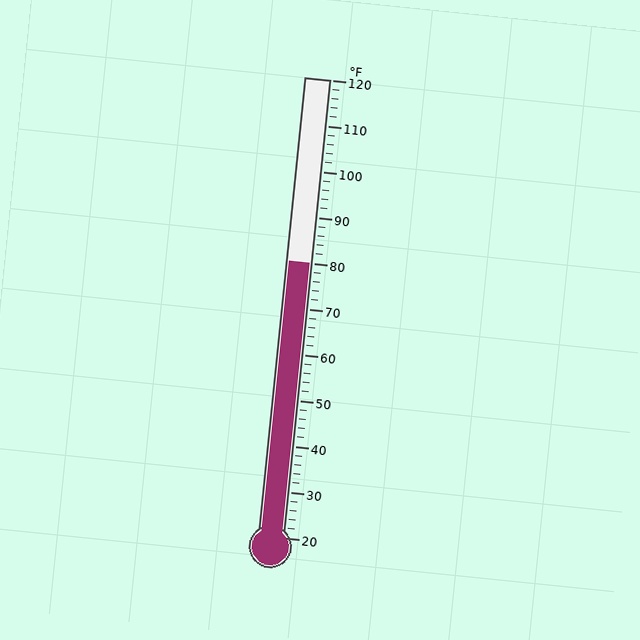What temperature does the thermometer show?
The thermometer shows approximately 80°F.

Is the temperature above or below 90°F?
The temperature is below 90°F.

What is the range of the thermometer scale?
The thermometer scale ranges from 20°F to 120°F.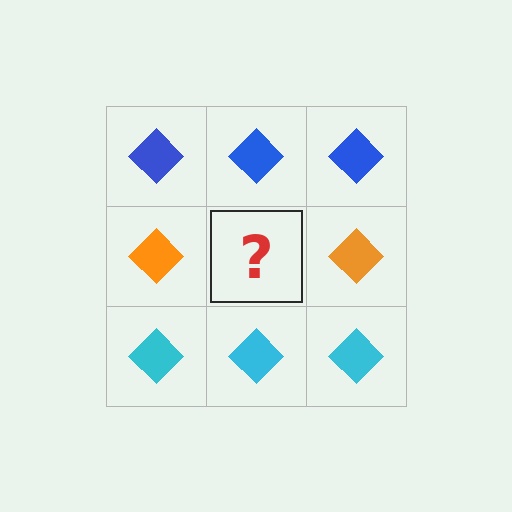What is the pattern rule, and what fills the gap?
The rule is that each row has a consistent color. The gap should be filled with an orange diamond.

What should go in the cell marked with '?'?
The missing cell should contain an orange diamond.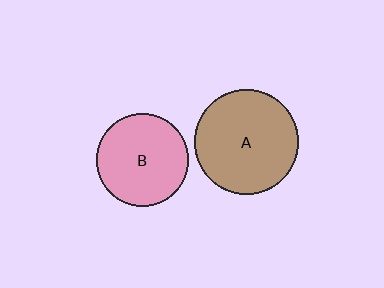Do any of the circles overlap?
No, none of the circles overlap.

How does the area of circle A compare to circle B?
Approximately 1.3 times.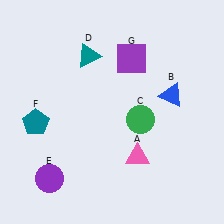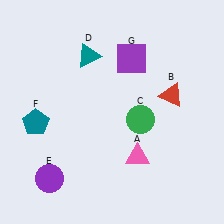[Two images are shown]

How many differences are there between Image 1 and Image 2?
There is 1 difference between the two images.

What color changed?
The triangle (B) changed from blue in Image 1 to red in Image 2.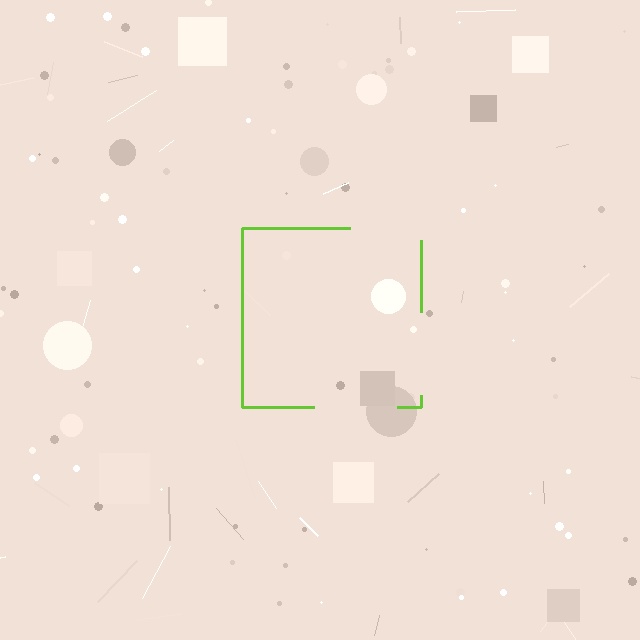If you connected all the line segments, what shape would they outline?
They would outline a square.